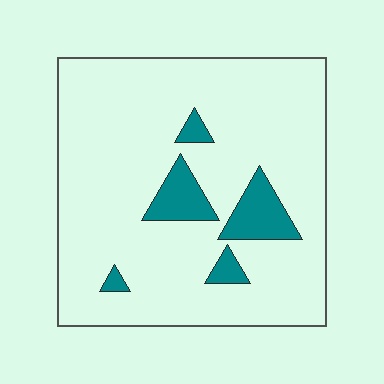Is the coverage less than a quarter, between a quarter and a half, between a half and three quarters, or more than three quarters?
Less than a quarter.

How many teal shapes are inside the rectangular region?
5.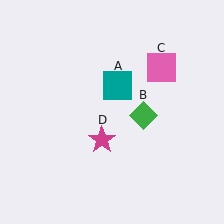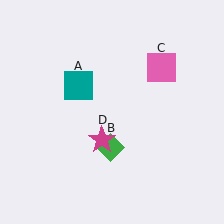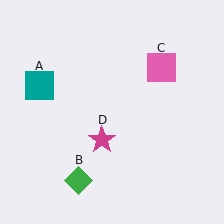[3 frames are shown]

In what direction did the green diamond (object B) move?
The green diamond (object B) moved down and to the left.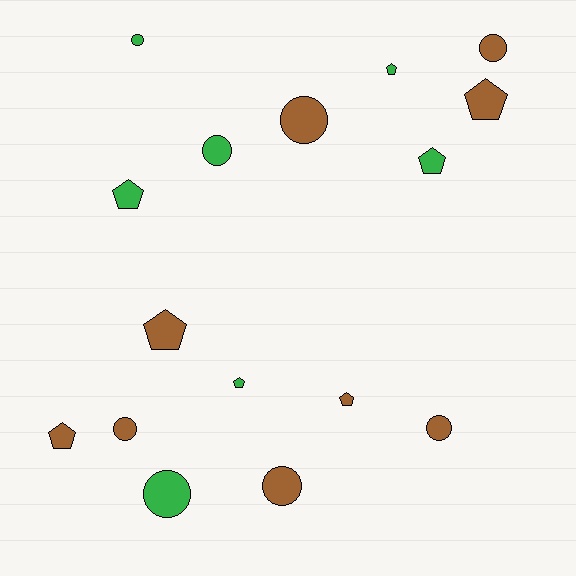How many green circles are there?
There are 3 green circles.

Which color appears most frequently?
Brown, with 9 objects.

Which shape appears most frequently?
Circle, with 8 objects.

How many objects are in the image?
There are 16 objects.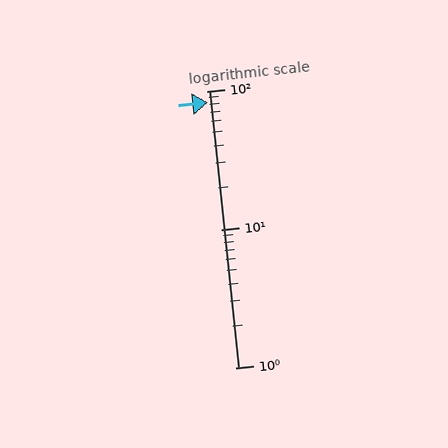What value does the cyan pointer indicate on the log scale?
The pointer indicates approximately 82.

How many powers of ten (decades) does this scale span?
The scale spans 2 decades, from 1 to 100.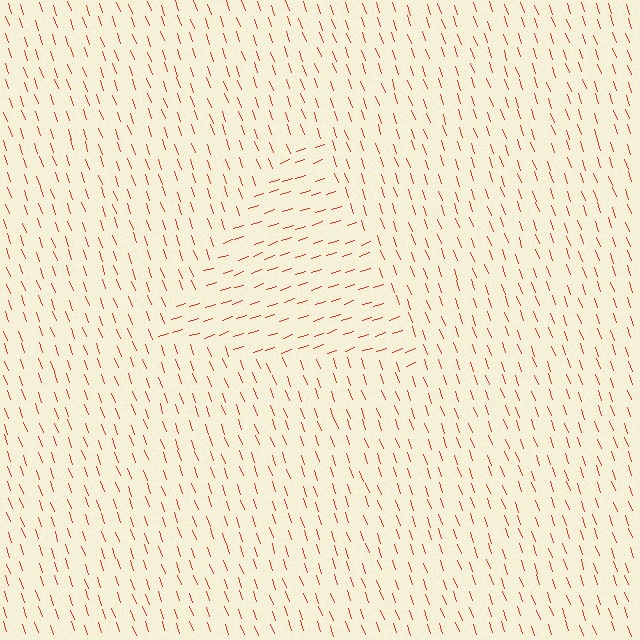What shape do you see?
I see a triangle.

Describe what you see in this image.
The image is filled with small red line segments. A triangle region in the image has lines oriented differently from the surrounding lines, creating a visible texture boundary.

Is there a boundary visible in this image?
Yes, there is a texture boundary formed by a change in line orientation.